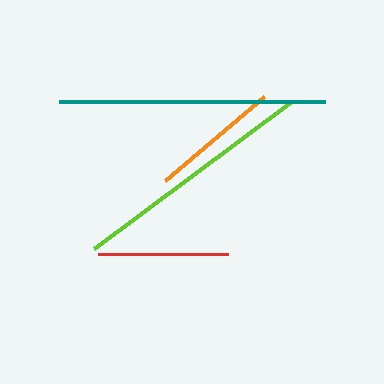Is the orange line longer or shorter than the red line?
The red line is longer than the orange line.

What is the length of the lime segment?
The lime segment is approximately 244 pixels long.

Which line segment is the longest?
The teal line is the longest at approximately 266 pixels.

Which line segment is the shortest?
The orange line is the shortest at approximately 129 pixels.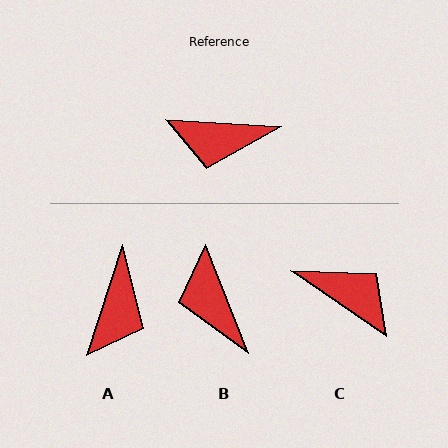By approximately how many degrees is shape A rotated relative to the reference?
Approximately 75 degrees counter-clockwise.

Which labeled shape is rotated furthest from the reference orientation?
C, about 149 degrees away.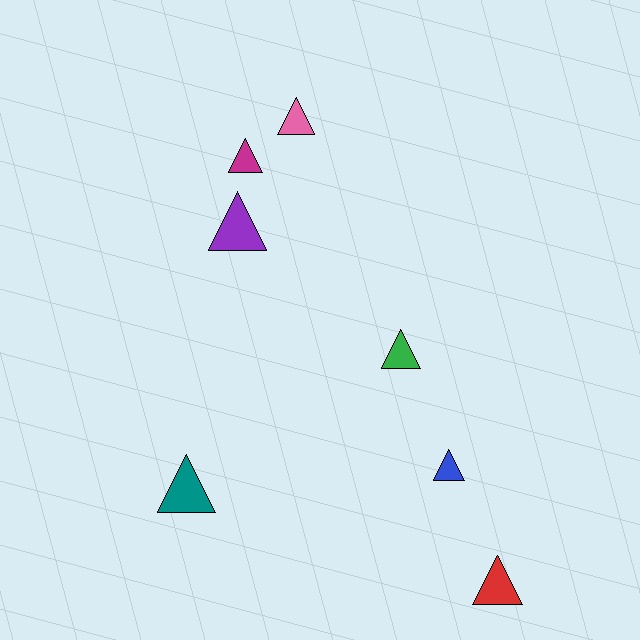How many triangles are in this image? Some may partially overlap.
There are 7 triangles.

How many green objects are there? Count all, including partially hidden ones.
There is 1 green object.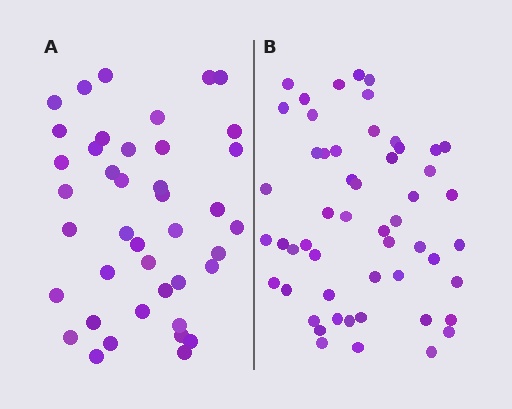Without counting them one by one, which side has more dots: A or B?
Region B (the right region) has more dots.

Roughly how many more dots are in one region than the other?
Region B has roughly 12 or so more dots than region A.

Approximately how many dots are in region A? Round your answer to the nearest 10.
About 40 dots. (The exact count is 41, which rounds to 40.)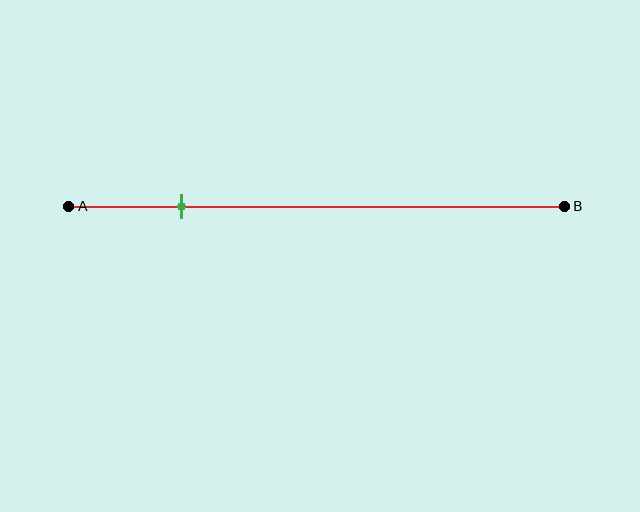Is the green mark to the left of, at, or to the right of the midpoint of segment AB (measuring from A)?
The green mark is to the left of the midpoint of segment AB.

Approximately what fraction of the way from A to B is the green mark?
The green mark is approximately 25% of the way from A to B.